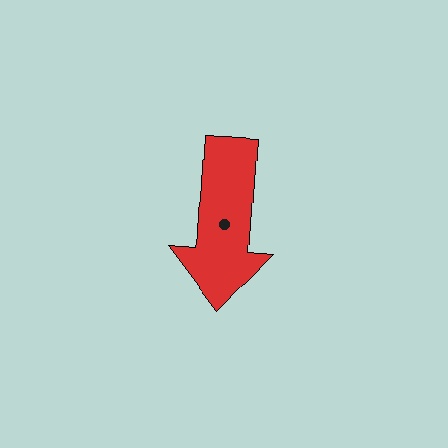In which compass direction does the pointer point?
South.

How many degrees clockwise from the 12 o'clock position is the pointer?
Approximately 184 degrees.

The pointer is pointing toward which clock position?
Roughly 6 o'clock.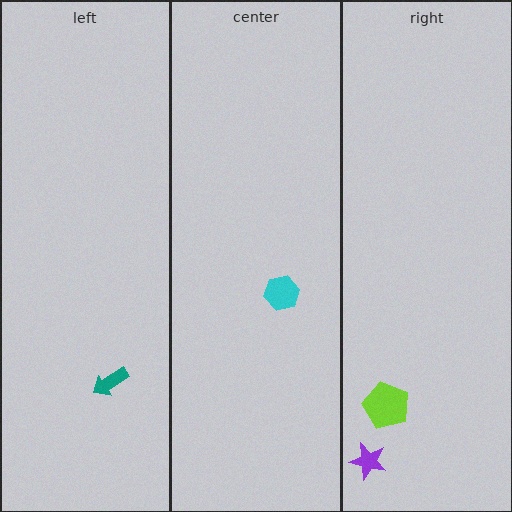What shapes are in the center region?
The cyan hexagon.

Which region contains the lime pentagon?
The right region.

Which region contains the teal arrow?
The left region.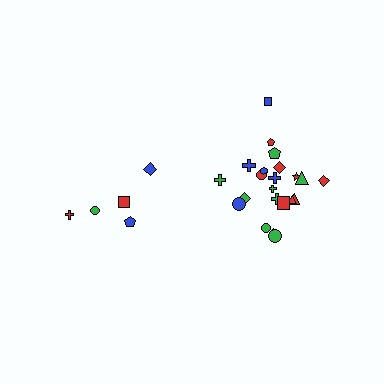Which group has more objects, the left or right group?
The right group.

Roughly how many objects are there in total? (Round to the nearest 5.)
Roughly 25 objects in total.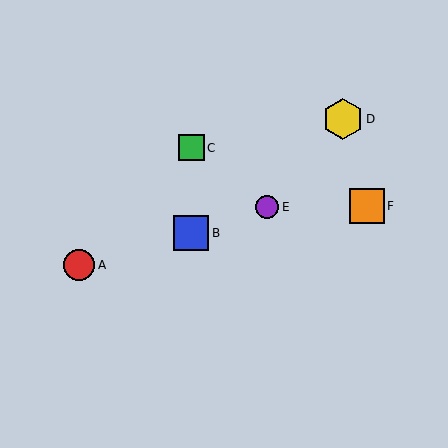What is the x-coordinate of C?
Object C is at x≈191.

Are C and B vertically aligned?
Yes, both are at x≈191.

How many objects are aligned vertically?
2 objects (B, C) are aligned vertically.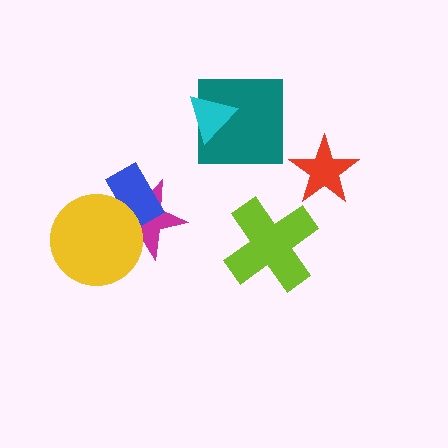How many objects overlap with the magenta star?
2 objects overlap with the magenta star.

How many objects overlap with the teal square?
1 object overlaps with the teal square.